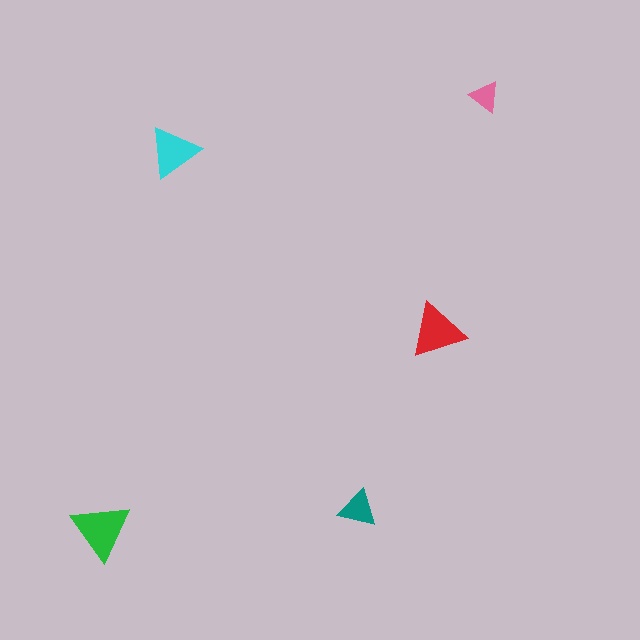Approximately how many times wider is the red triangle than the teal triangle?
About 1.5 times wider.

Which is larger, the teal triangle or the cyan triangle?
The cyan one.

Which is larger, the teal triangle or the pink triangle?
The teal one.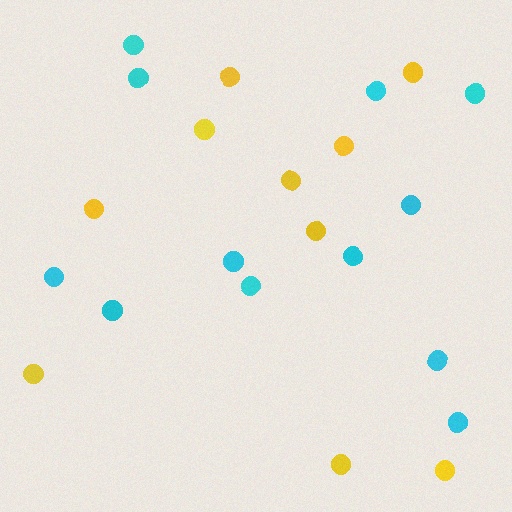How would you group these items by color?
There are 2 groups: one group of cyan circles (12) and one group of yellow circles (10).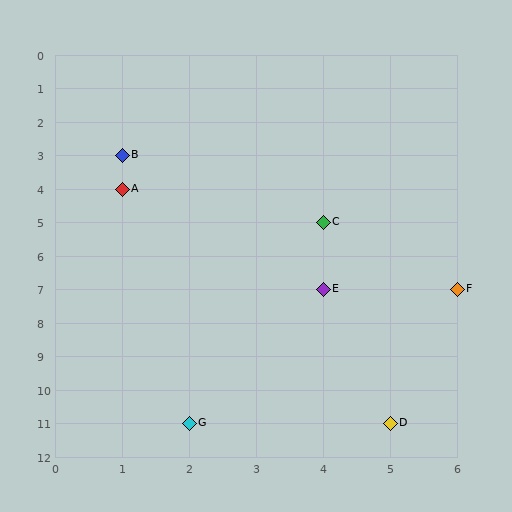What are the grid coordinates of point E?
Point E is at grid coordinates (4, 7).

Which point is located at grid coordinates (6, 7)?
Point F is at (6, 7).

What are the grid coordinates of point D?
Point D is at grid coordinates (5, 11).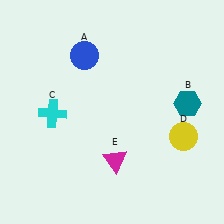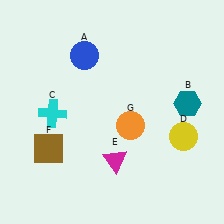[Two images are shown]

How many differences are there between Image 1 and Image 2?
There are 2 differences between the two images.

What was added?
A brown square (F), an orange circle (G) were added in Image 2.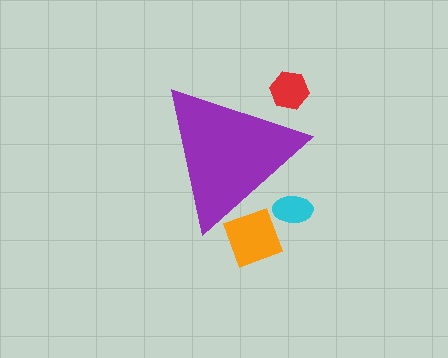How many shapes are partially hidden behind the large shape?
3 shapes are partially hidden.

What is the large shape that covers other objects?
A purple triangle.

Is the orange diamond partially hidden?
Yes, the orange diamond is partially hidden behind the purple triangle.